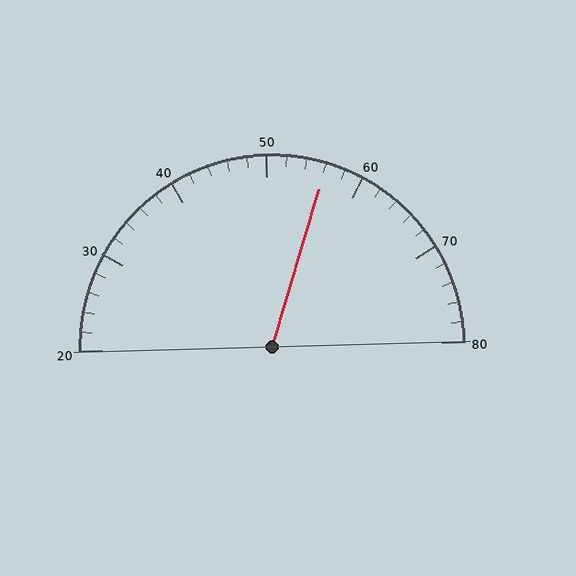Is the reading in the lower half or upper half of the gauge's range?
The reading is in the upper half of the range (20 to 80).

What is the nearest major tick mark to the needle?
The nearest major tick mark is 60.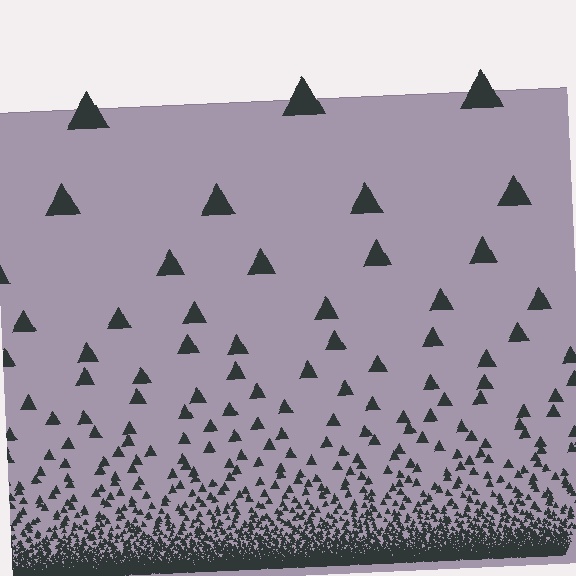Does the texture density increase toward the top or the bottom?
Density increases toward the bottom.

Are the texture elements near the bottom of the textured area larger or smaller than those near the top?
Smaller. The gradient is inverted — elements near the bottom are smaller and denser.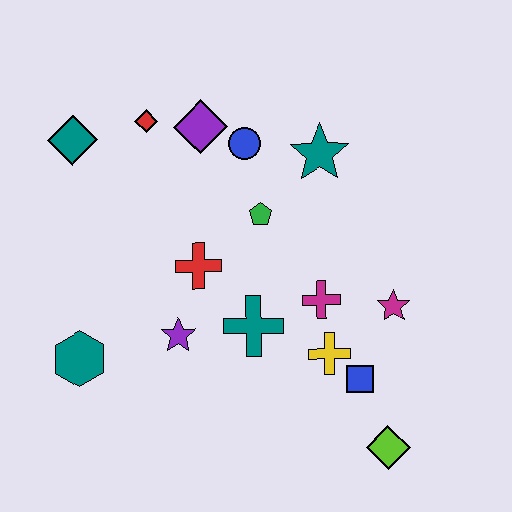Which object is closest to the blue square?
The yellow cross is closest to the blue square.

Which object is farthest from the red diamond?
The lime diamond is farthest from the red diamond.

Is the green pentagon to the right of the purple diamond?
Yes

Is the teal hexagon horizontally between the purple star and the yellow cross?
No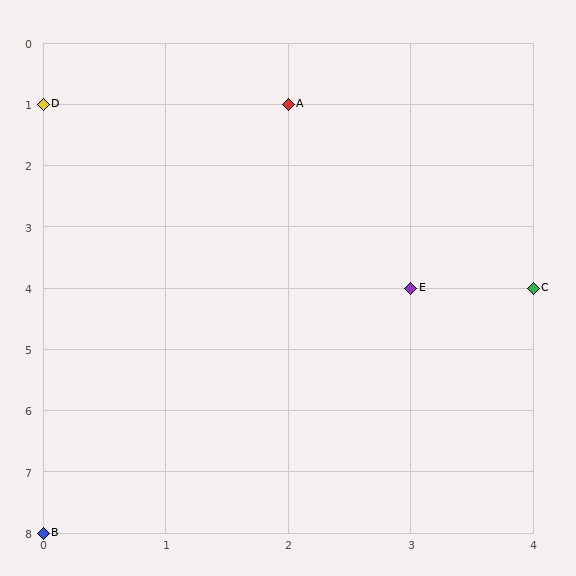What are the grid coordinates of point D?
Point D is at grid coordinates (0, 1).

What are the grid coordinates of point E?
Point E is at grid coordinates (3, 4).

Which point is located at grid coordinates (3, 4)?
Point E is at (3, 4).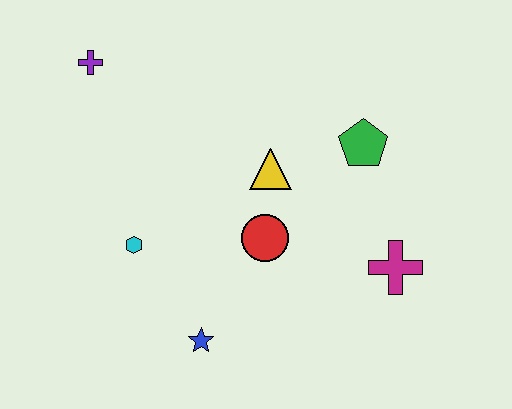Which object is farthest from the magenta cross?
The purple cross is farthest from the magenta cross.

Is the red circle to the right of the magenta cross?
No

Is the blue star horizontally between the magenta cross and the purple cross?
Yes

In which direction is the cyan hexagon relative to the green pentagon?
The cyan hexagon is to the left of the green pentagon.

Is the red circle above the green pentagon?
No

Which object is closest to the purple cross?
The cyan hexagon is closest to the purple cross.